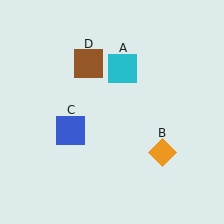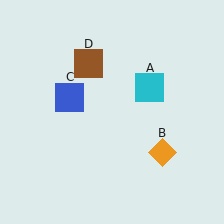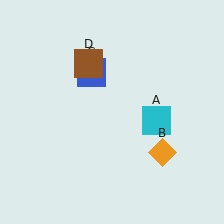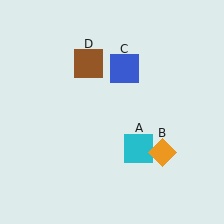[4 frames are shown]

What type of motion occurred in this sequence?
The cyan square (object A), blue square (object C) rotated clockwise around the center of the scene.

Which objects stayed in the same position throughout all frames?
Orange diamond (object B) and brown square (object D) remained stationary.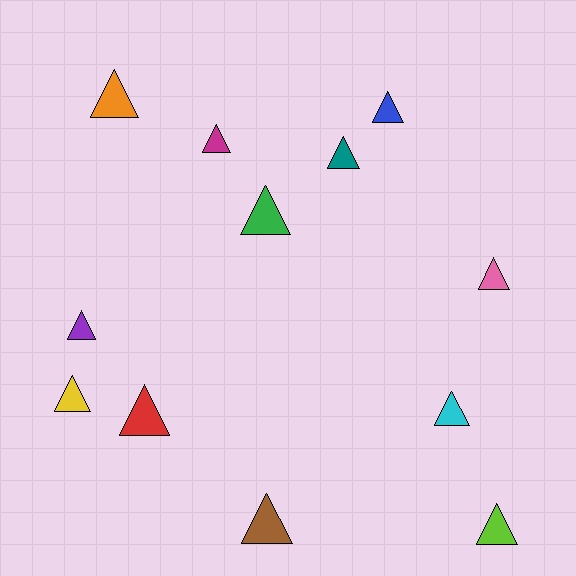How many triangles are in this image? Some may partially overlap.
There are 12 triangles.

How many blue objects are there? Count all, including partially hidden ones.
There is 1 blue object.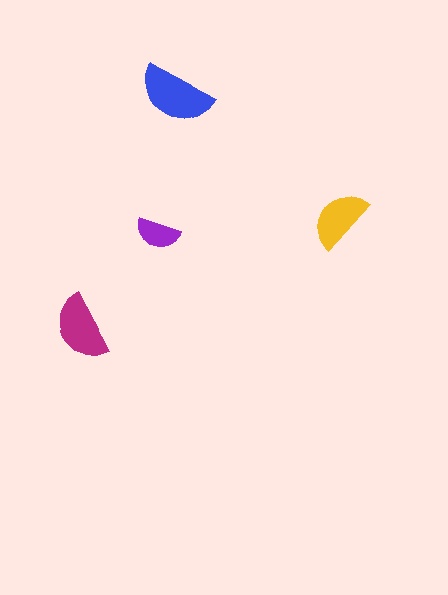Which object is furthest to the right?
The yellow semicircle is rightmost.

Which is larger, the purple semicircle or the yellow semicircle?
The yellow one.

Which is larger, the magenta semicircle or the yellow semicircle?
The magenta one.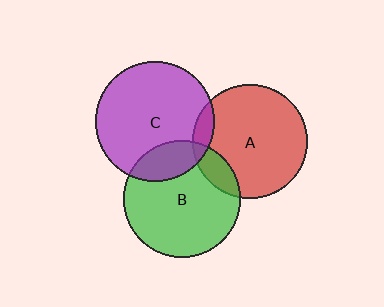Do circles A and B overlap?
Yes.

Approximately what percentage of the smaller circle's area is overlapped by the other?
Approximately 15%.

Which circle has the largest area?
Circle C (purple).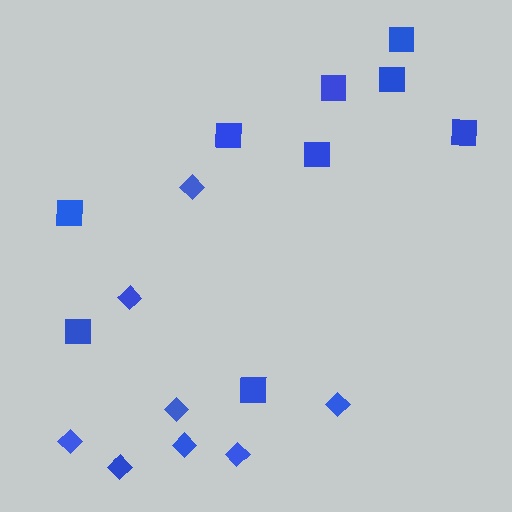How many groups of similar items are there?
There are 2 groups: one group of squares (9) and one group of diamonds (8).